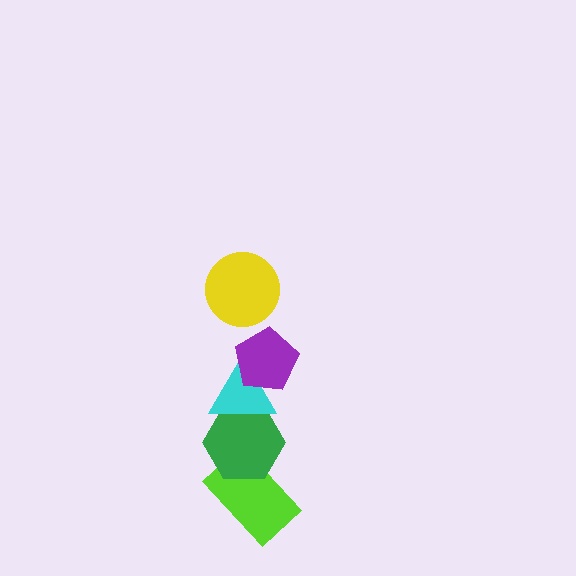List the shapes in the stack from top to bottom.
From top to bottom: the yellow circle, the purple pentagon, the cyan triangle, the green hexagon, the lime rectangle.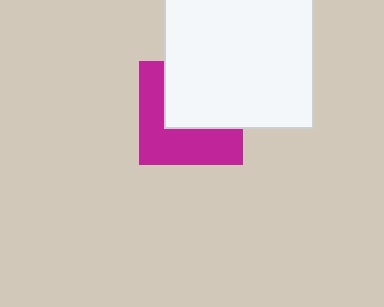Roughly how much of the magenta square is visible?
About half of it is visible (roughly 50%).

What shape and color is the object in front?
The object in front is a white square.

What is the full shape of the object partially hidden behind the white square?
The partially hidden object is a magenta square.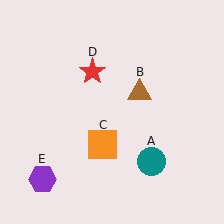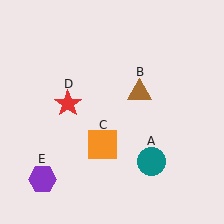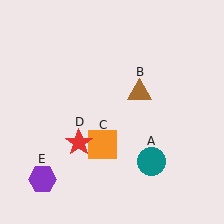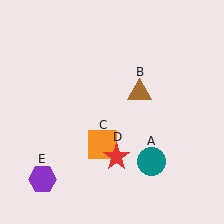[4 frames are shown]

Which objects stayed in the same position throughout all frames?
Teal circle (object A) and brown triangle (object B) and orange square (object C) and purple hexagon (object E) remained stationary.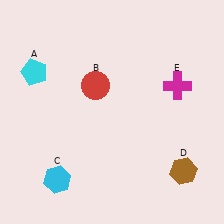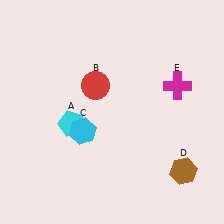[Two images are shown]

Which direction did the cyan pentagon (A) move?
The cyan pentagon (A) moved down.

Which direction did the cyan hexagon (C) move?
The cyan hexagon (C) moved up.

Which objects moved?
The objects that moved are: the cyan pentagon (A), the cyan hexagon (C).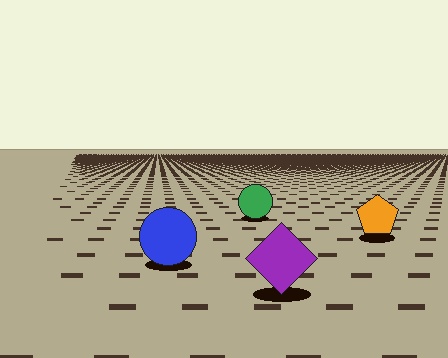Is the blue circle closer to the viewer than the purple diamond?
No. The purple diamond is closer — you can tell from the texture gradient: the ground texture is coarser near it.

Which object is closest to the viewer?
The purple diamond is closest. The texture marks near it are larger and more spread out.